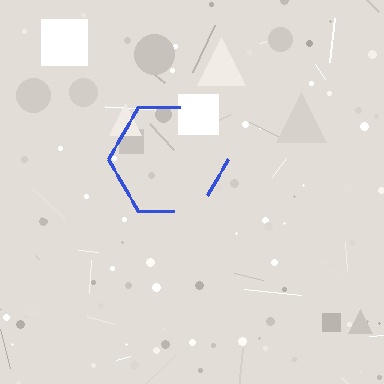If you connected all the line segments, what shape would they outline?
They would outline a hexagon.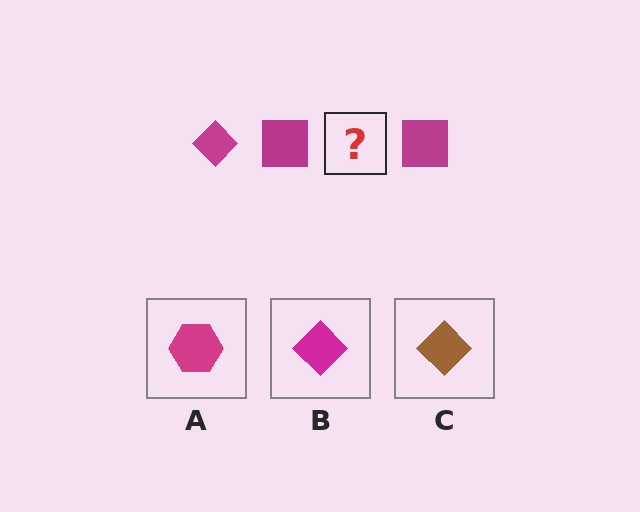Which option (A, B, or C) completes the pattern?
B.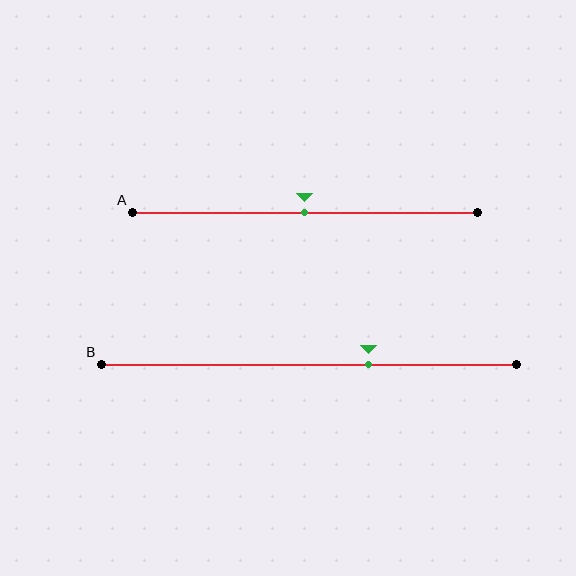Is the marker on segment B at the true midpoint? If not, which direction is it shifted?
No, the marker on segment B is shifted to the right by about 15% of the segment length.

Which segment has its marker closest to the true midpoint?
Segment A has its marker closest to the true midpoint.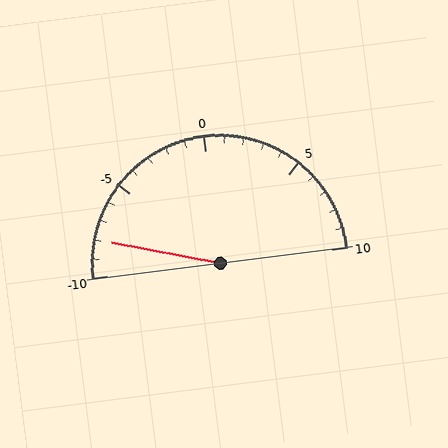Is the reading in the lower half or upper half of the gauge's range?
The reading is in the lower half of the range (-10 to 10).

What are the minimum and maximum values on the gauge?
The gauge ranges from -10 to 10.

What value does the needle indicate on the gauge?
The needle indicates approximately -8.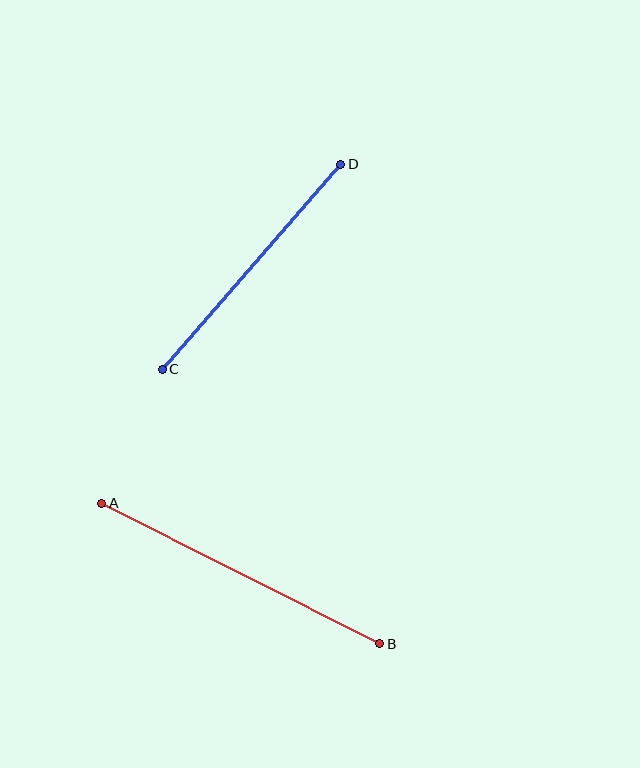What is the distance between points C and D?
The distance is approximately 272 pixels.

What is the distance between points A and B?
The distance is approximately 311 pixels.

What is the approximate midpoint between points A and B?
The midpoint is at approximately (241, 574) pixels.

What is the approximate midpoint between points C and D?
The midpoint is at approximately (251, 267) pixels.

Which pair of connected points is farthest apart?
Points A and B are farthest apart.